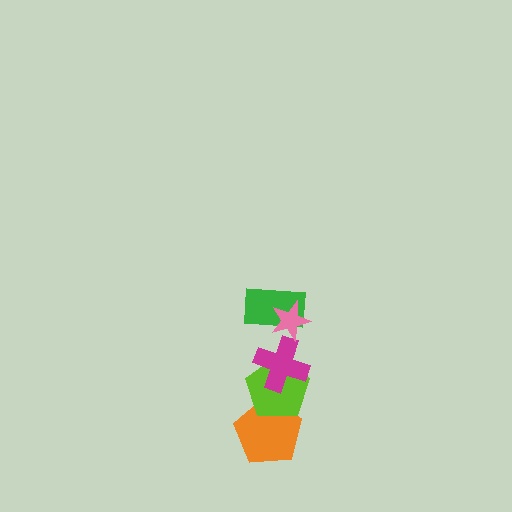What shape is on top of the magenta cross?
The green rectangle is on top of the magenta cross.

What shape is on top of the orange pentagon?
The lime pentagon is on top of the orange pentagon.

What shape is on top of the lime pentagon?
The magenta cross is on top of the lime pentagon.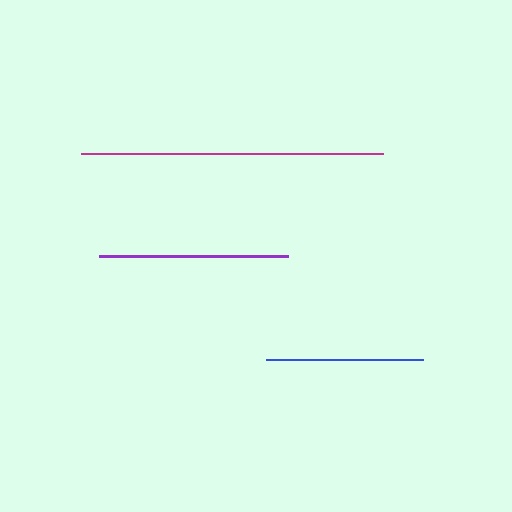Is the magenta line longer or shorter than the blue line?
The magenta line is longer than the blue line.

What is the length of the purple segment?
The purple segment is approximately 189 pixels long.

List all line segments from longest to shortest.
From longest to shortest: magenta, purple, blue.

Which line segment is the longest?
The magenta line is the longest at approximately 302 pixels.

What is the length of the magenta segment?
The magenta segment is approximately 302 pixels long.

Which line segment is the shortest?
The blue line is the shortest at approximately 157 pixels.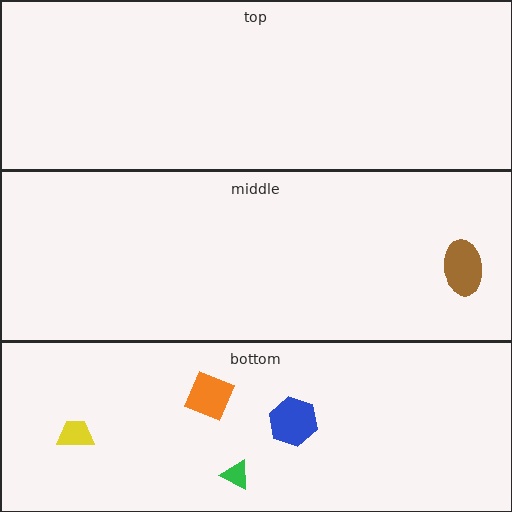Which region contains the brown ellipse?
The middle region.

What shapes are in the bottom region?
The orange square, the green triangle, the yellow trapezoid, the blue hexagon.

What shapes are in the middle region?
The brown ellipse.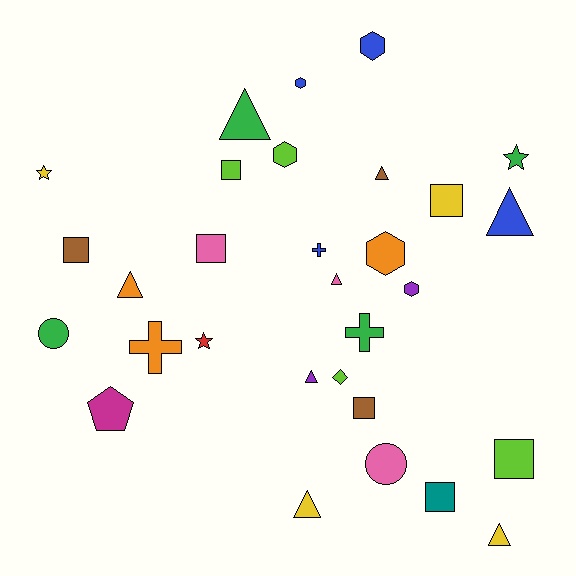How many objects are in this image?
There are 30 objects.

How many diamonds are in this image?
There is 1 diamond.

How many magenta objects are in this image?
There is 1 magenta object.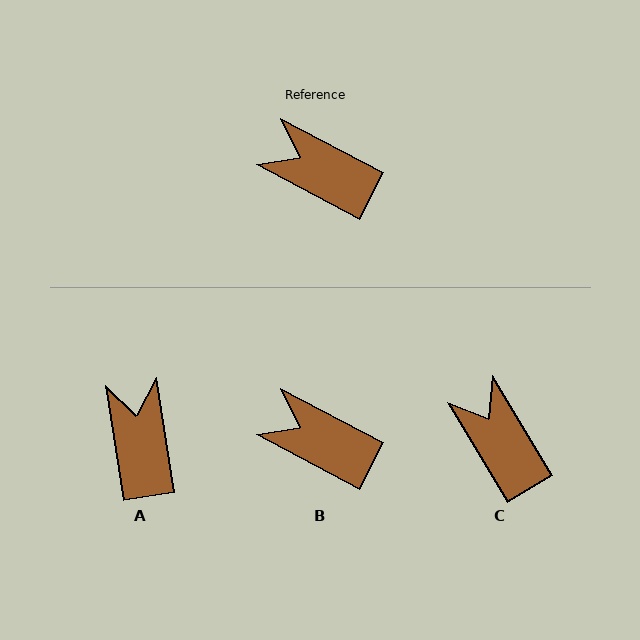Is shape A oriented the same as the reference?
No, it is off by about 53 degrees.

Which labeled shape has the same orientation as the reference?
B.